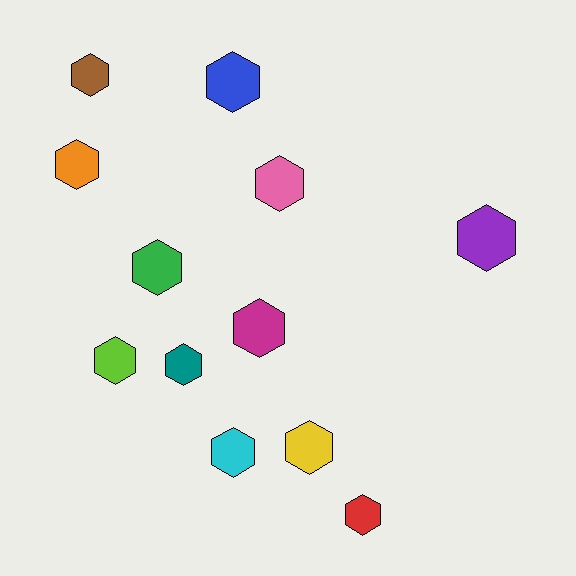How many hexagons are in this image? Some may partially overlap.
There are 12 hexagons.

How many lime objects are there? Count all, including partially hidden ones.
There is 1 lime object.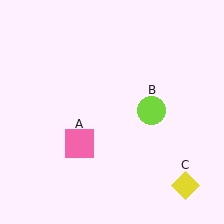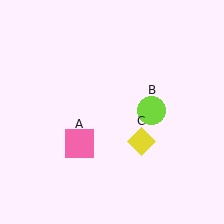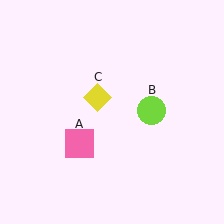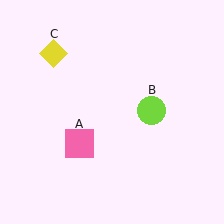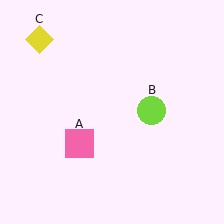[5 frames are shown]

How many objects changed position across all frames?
1 object changed position: yellow diamond (object C).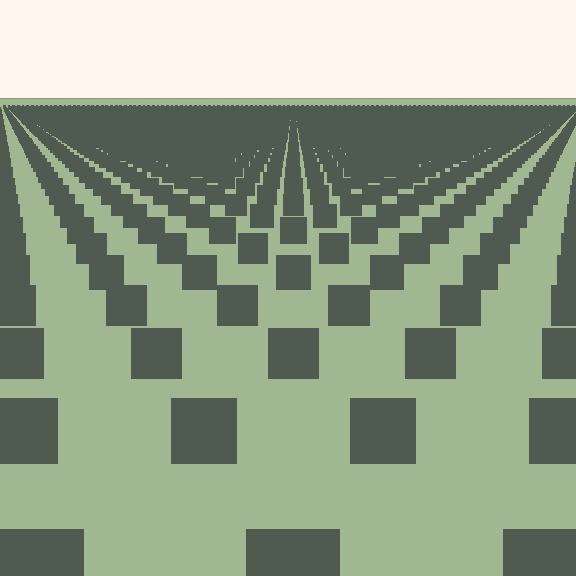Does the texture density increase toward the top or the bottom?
Density increases toward the top.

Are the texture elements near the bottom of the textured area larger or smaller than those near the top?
Larger. Near the bottom, elements are closer to the viewer and appear at a bigger on-screen size.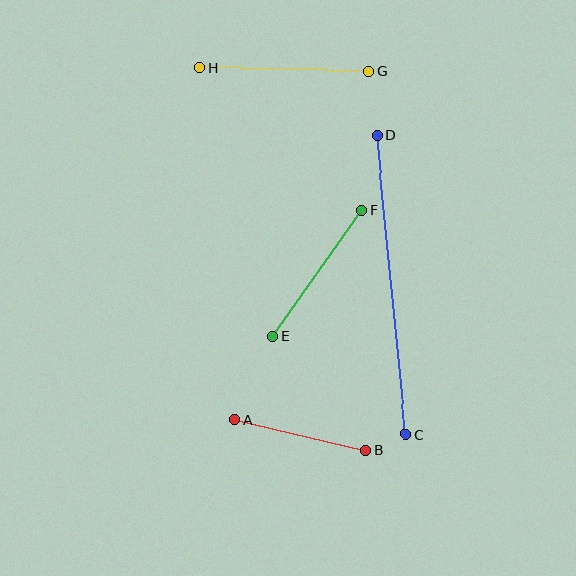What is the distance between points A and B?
The distance is approximately 135 pixels.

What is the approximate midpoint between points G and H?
The midpoint is at approximately (284, 69) pixels.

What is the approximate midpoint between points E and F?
The midpoint is at approximately (317, 274) pixels.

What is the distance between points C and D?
The distance is approximately 300 pixels.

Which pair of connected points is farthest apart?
Points C and D are farthest apart.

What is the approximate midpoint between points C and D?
The midpoint is at approximately (392, 285) pixels.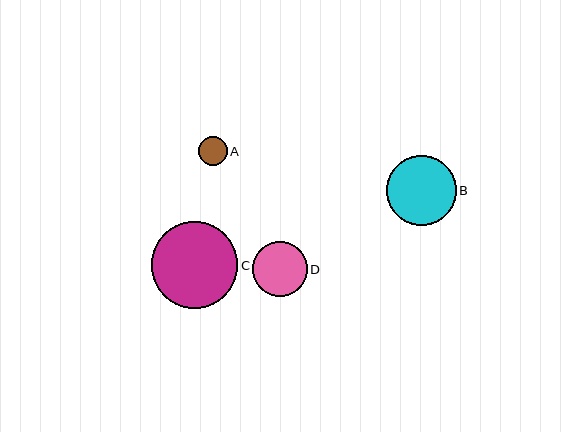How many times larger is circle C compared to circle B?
Circle C is approximately 1.2 times the size of circle B.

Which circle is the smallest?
Circle A is the smallest with a size of approximately 29 pixels.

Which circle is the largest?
Circle C is the largest with a size of approximately 86 pixels.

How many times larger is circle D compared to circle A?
Circle D is approximately 1.9 times the size of circle A.